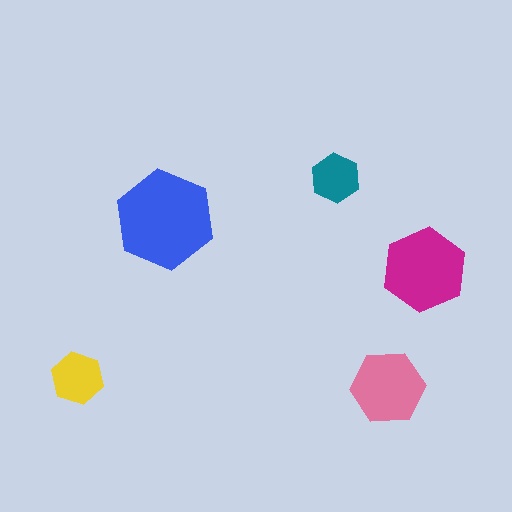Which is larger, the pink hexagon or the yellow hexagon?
The pink one.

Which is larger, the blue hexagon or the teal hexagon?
The blue one.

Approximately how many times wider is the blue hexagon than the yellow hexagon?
About 2 times wider.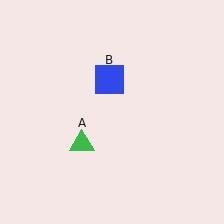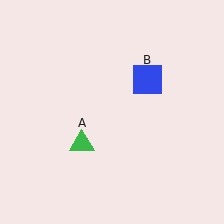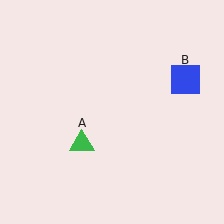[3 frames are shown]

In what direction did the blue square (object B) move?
The blue square (object B) moved right.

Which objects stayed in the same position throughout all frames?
Green triangle (object A) remained stationary.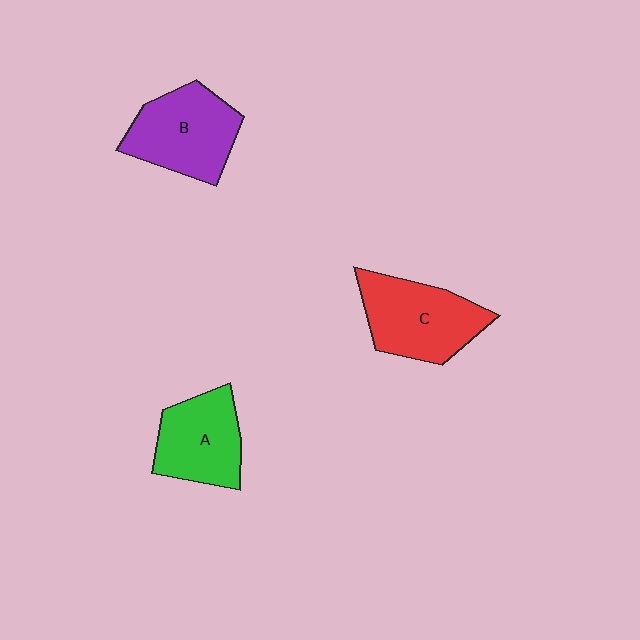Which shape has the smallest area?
Shape A (green).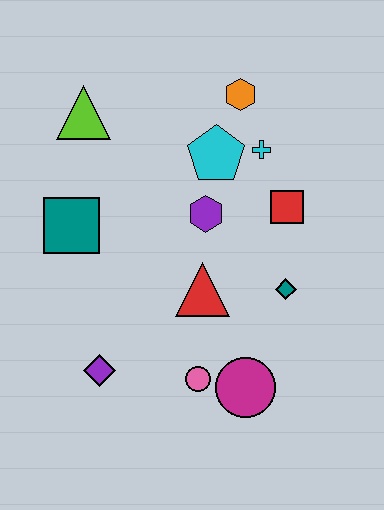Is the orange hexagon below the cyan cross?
No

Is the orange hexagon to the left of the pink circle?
No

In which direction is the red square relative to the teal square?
The red square is to the right of the teal square.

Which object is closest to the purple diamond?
The pink circle is closest to the purple diamond.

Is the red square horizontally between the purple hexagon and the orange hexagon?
No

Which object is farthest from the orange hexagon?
The purple diamond is farthest from the orange hexagon.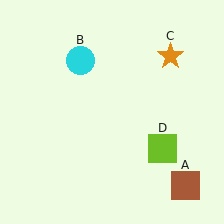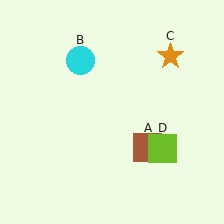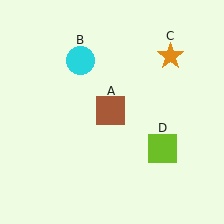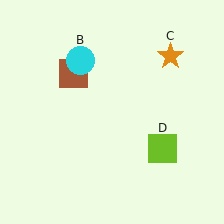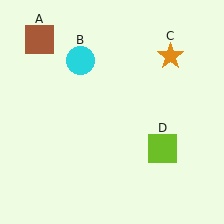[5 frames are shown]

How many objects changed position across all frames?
1 object changed position: brown square (object A).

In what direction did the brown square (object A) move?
The brown square (object A) moved up and to the left.